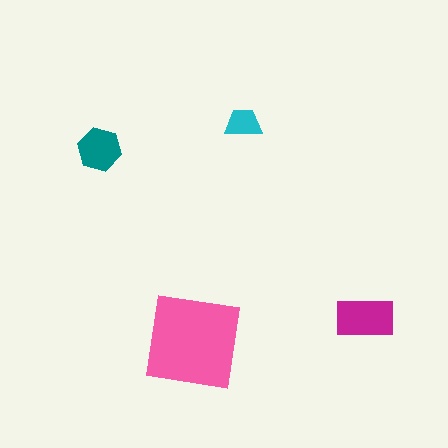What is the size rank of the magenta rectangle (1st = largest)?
2nd.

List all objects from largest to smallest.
The pink square, the magenta rectangle, the teal hexagon, the cyan trapezoid.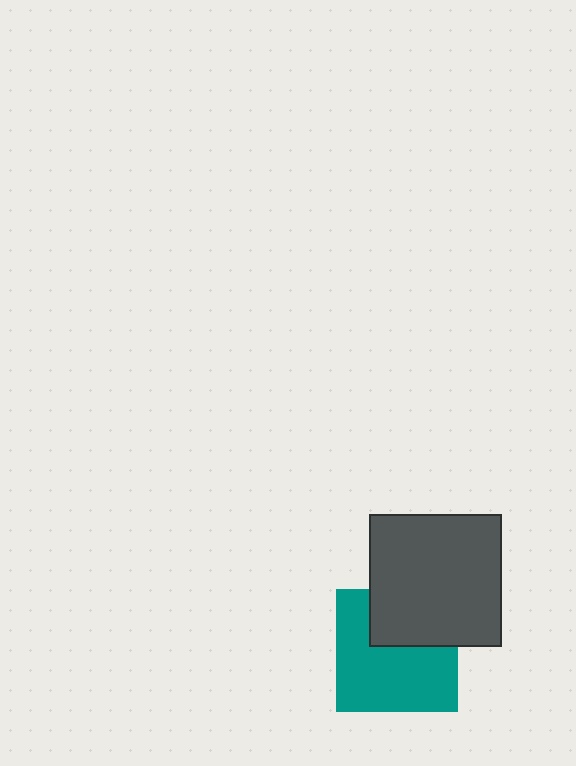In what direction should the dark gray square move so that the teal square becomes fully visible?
The dark gray square should move up. That is the shortest direction to clear the overlap and leave the teal square fully visible.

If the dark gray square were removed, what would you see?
You would see the complete teal square.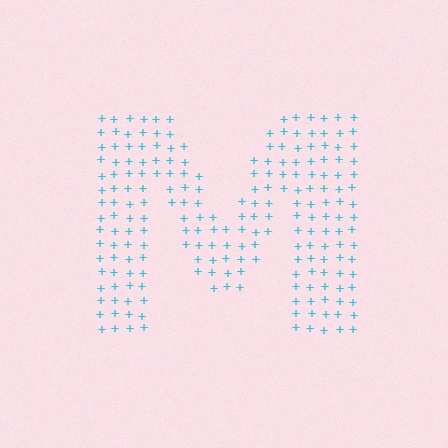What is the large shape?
The large shape is the letter M.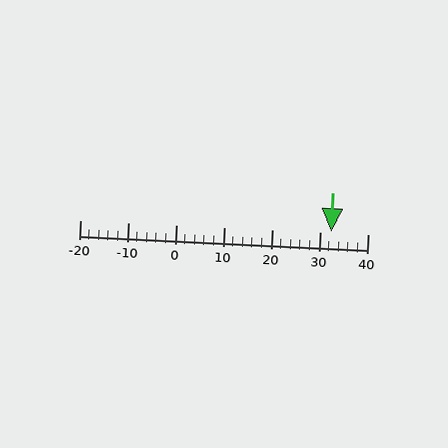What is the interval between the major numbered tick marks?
The major tick marks are spaced 10 units apart.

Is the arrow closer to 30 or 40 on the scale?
The arrow is closer to 30.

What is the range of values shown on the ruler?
The ruler shows values from -20 to 40.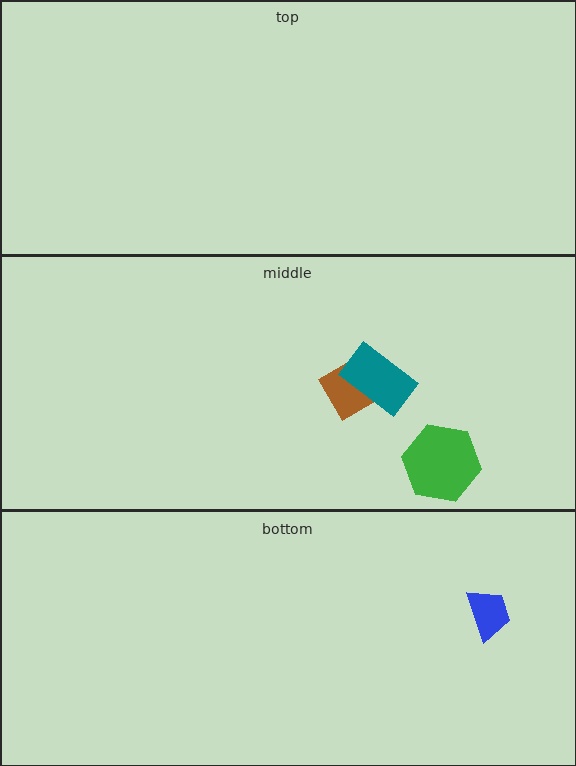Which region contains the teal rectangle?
The middle region.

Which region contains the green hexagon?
The middle region.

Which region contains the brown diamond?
The middle region.